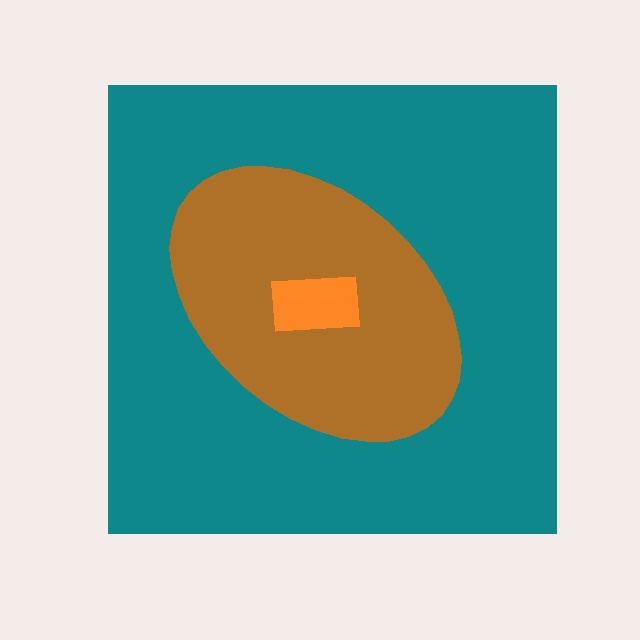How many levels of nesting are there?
3.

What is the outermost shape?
The teal square.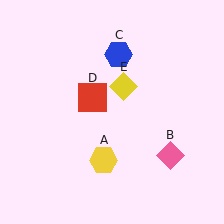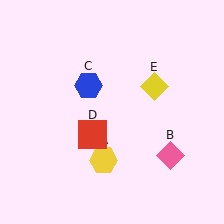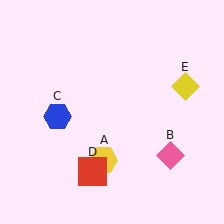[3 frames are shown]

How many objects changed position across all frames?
3 objects changed position: blue hexagon (object C), red square (object D), yellow diamond (object E).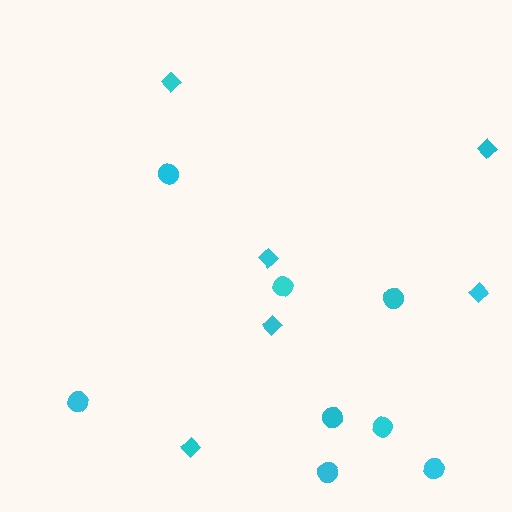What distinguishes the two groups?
There are 2 groups: one group of diamonds (6) and one group of circles (8).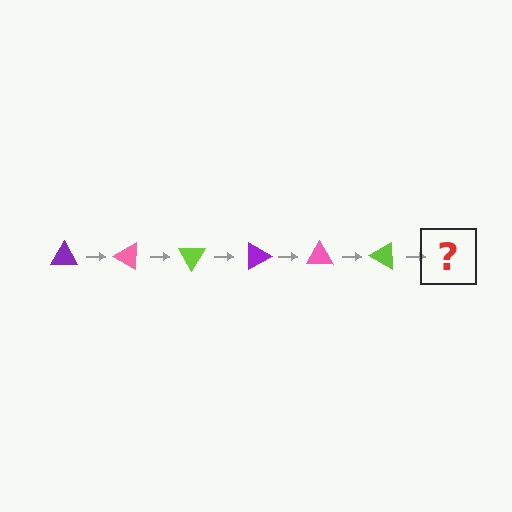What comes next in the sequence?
The next element should be a purple triangle, rotated 180 degrees from the start.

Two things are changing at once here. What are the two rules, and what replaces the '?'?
The two rules are that it rotates 30 degrees each step and the color cycles through purple, pink, and lime. The '?' should be a purple triangle, rotated 180 degrees from the start.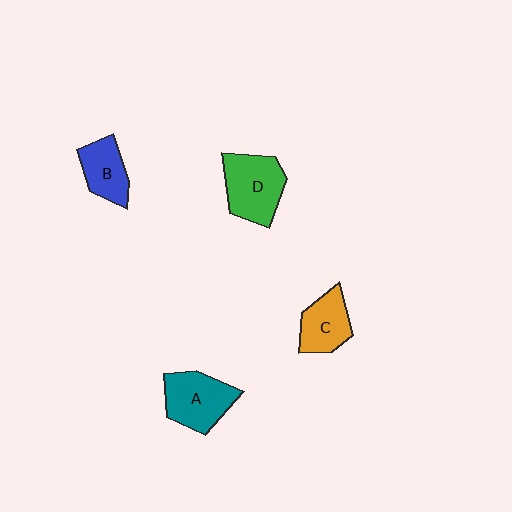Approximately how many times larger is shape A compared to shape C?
Approximately 1.3 times.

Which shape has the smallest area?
Shape B (blue).